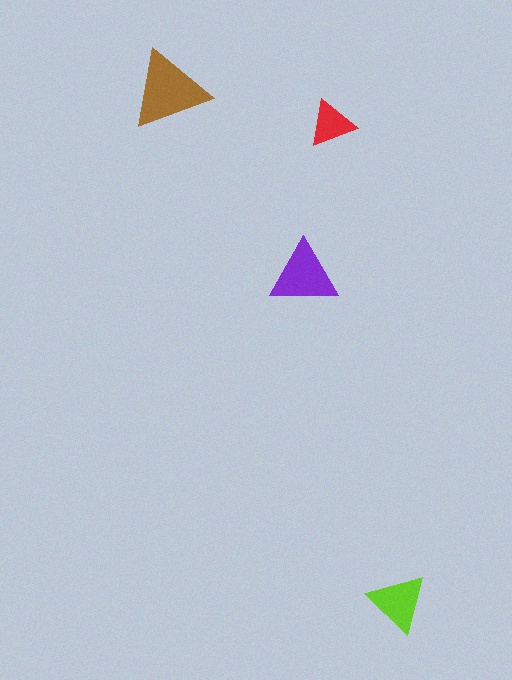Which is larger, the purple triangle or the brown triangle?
The brown one.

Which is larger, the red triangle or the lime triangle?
The lime one.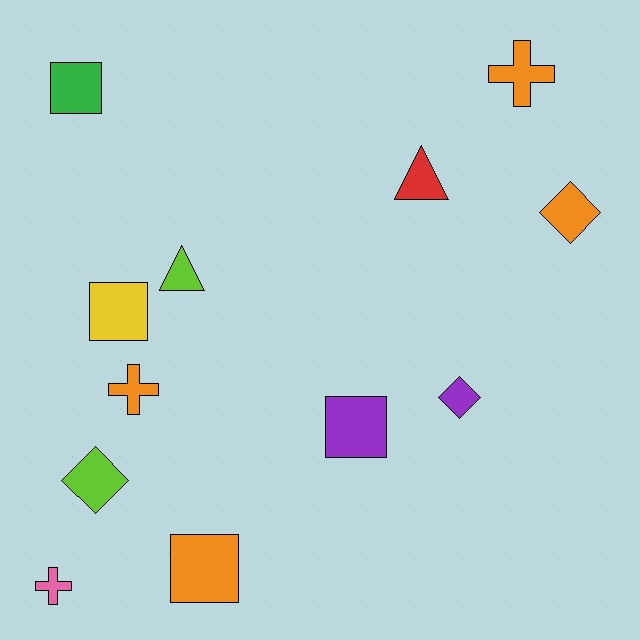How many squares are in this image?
There are 4 squares.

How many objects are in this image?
There are 12 objects.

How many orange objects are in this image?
There are 4 orange objects.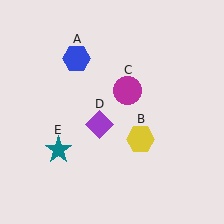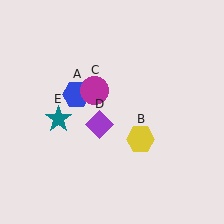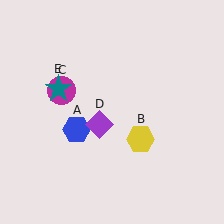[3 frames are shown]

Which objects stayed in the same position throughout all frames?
Yellow hexagon (object B) and purple diamond (object D) remained stationary.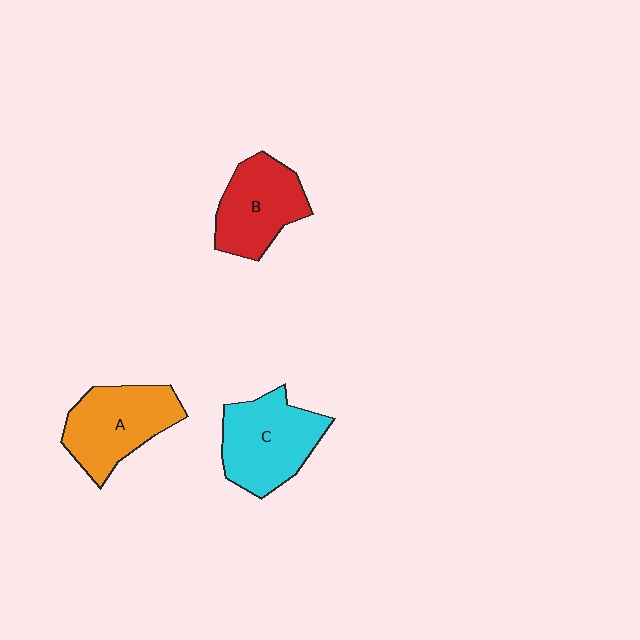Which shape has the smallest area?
Shape B (red).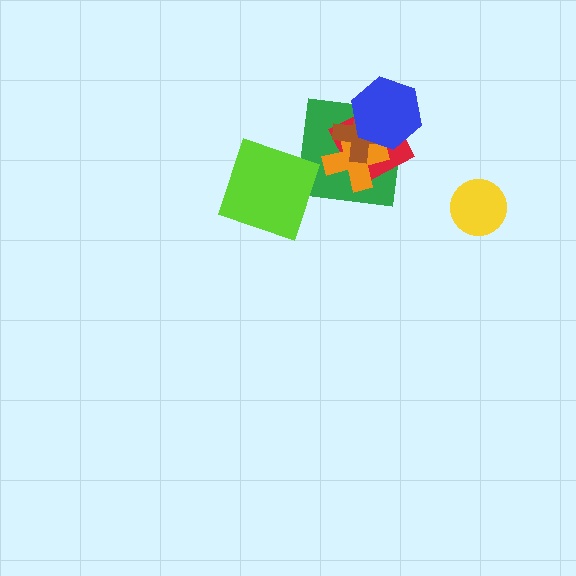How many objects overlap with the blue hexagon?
4 objects overlap with the blue hexagon.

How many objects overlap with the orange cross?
4 objects overlap with the orange cross.